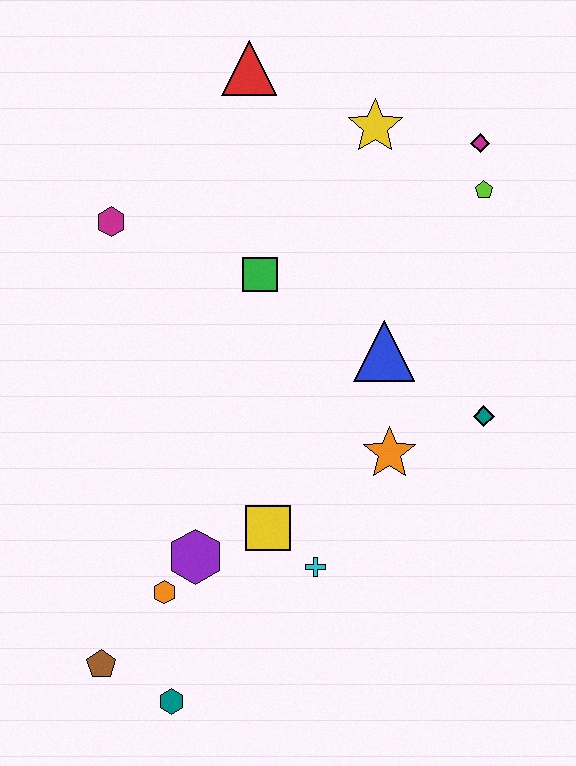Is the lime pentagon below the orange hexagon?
No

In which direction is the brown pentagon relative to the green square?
The brown pentagon is below the green square.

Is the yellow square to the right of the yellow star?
No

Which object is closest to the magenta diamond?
The lime pentagon is closest to the magenta diamond.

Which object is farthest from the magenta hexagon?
The teal hexagon is farthest from the magenta hexagon.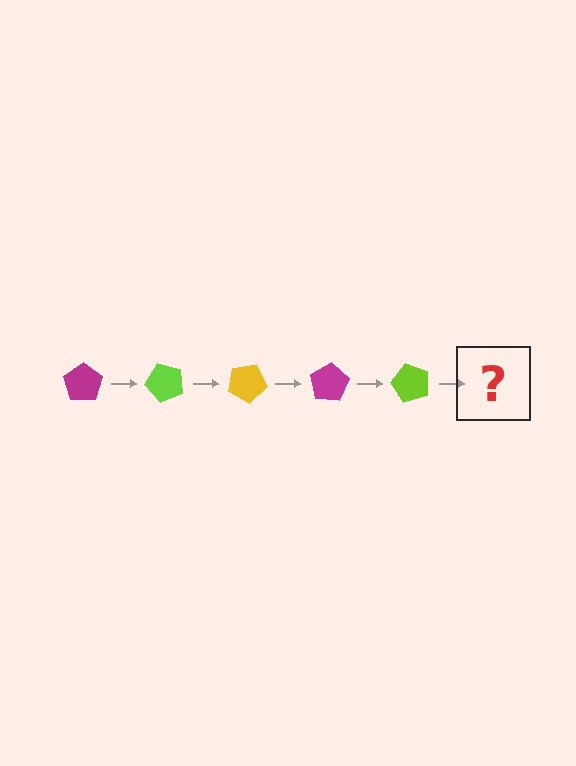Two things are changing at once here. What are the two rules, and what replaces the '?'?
The two rules are that it rotates 50 degrees each step and the color cycles through magenta, lime, and yellow. The '?' should be a yellow pentagon, rotated 250 degrees from the start.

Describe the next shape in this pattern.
It should be a yellow pentagon, rotated 250 degrees from the start.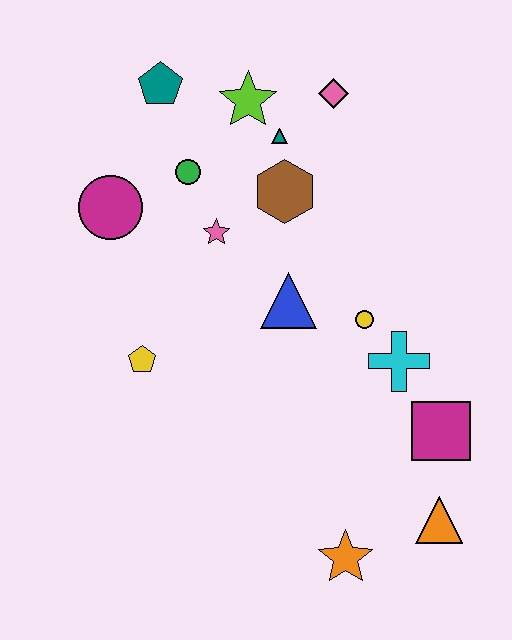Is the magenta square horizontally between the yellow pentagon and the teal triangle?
No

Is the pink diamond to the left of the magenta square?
Yes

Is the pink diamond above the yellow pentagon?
Yes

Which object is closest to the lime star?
The teal triangle is closest to the lime star.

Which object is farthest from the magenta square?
The teal pentagon is farthest from the magenta square.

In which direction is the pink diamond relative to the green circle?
The pink diamond is to the right of the green circle.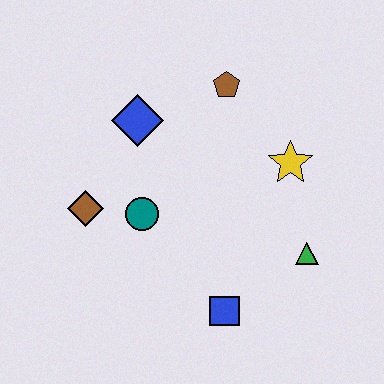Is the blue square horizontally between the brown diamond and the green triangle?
Yes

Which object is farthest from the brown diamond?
The green triangle is farthest from the brown diamond.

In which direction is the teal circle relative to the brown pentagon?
The teal circle is below the brown pentagon.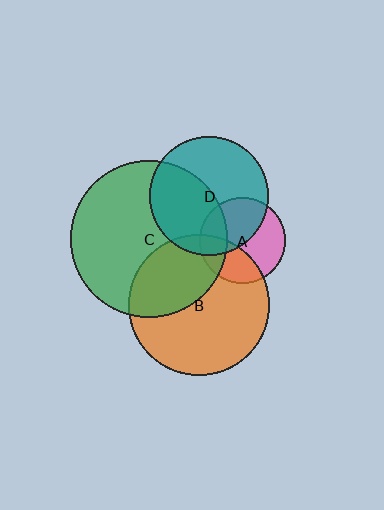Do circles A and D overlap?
Yes.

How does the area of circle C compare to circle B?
Approximately 1.2 times.